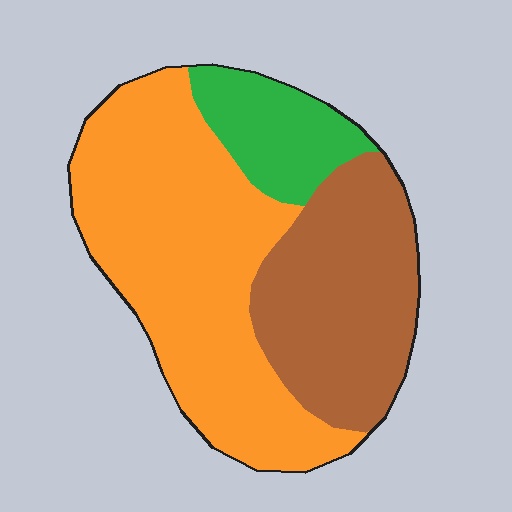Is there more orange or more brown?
Orange.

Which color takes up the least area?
Green, at roughly 15%.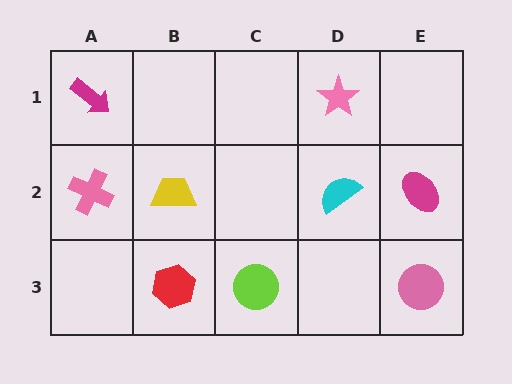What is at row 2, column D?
A cyan semicircle.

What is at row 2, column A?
A pink cross.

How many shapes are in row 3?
3 shapes.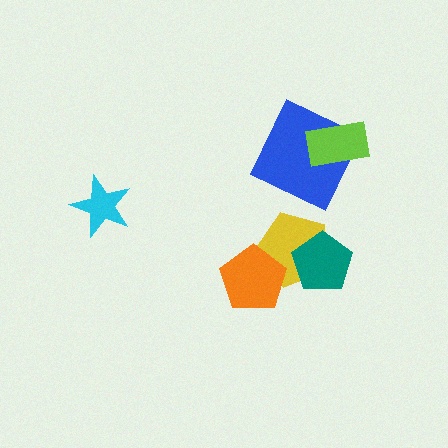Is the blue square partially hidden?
Yes, it is partially covered by another shape.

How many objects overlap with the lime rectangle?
1 object overlaps with the lime rectangle.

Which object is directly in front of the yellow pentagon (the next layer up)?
The orange pentagon is directly in front of the yellow pentagon.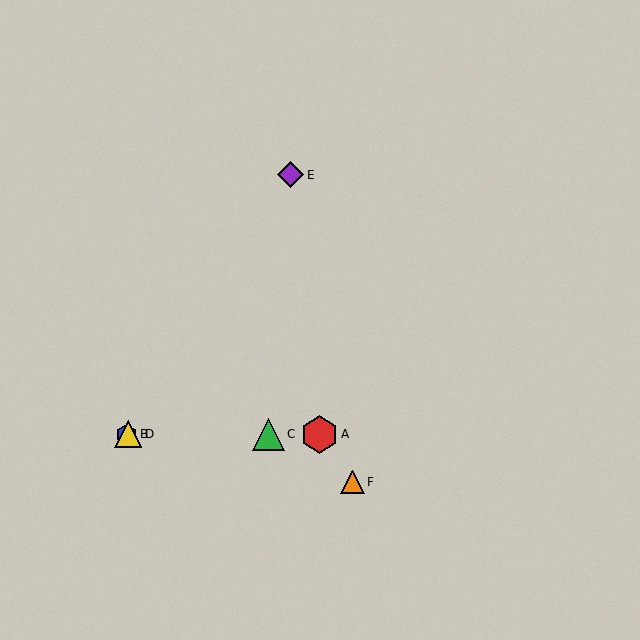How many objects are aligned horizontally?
4 objects (A, B, C, D) are aligned horizontally.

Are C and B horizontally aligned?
Yes, both are at y≈434.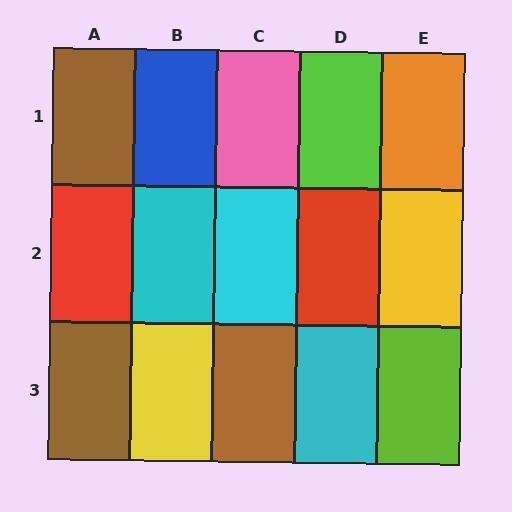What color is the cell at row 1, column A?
Brown.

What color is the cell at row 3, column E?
Lime.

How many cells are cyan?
3 cells are cyan.